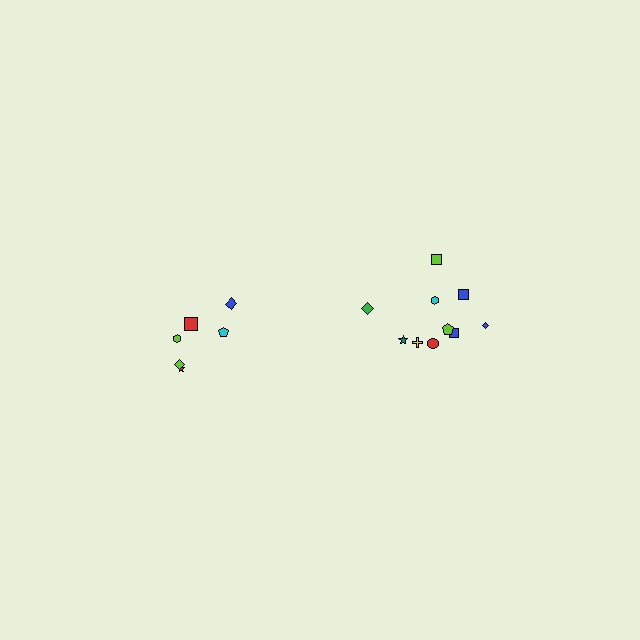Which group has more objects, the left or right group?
The right group.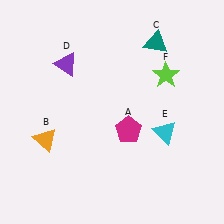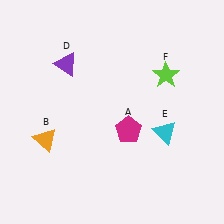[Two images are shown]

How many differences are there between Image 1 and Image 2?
There is 1 difference between the two images.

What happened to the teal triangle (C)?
The teal triangle (C) was removed in Image 2. It was in the top-right area of Image 1.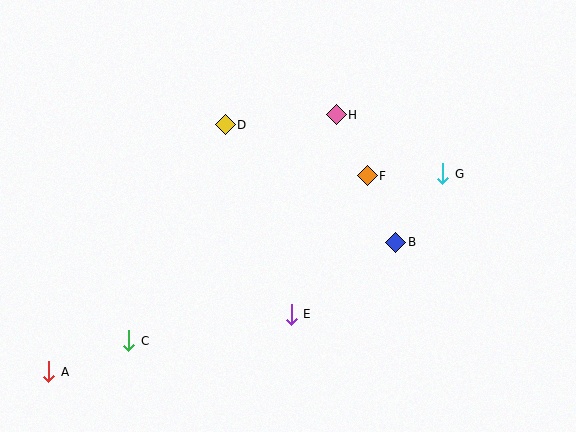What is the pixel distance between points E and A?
The distance between E and A is 249 pixels.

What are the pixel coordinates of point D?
Point D is at (225, 125).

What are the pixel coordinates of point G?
Point G is at (443, 174).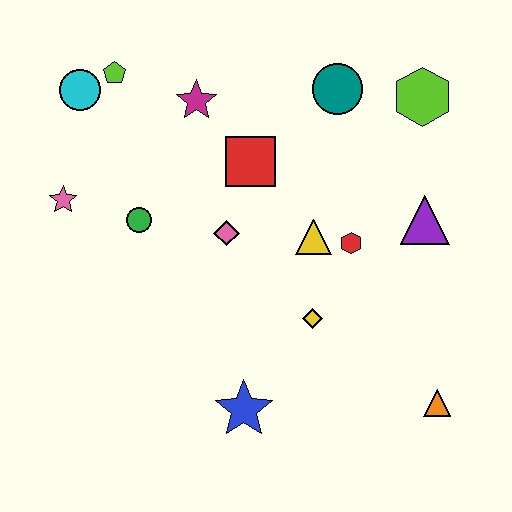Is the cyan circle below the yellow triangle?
No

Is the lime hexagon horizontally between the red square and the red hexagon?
No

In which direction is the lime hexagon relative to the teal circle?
The lime hexagon is to the right of the teal circle.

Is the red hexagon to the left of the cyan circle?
No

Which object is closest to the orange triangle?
The yellow diamond is closest to the orange triangle.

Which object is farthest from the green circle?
The orange triangle is farthest from the green circle.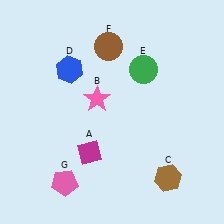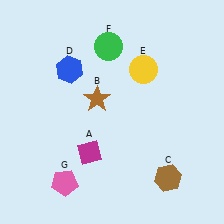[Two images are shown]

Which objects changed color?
B changed from pink to brown. E changed from green to yellow. F changed from brown to green.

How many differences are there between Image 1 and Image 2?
There are 3 differences between the two images.